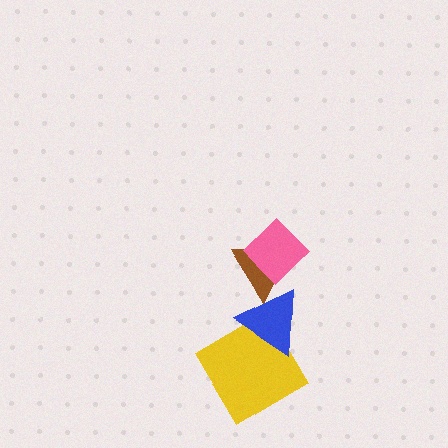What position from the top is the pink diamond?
The pink diamond is 1st from the top.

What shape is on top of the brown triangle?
The pink diamond is on top of the brown triangle.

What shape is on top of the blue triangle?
The brown triangle is on top of the blue triangle.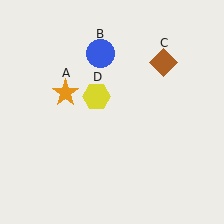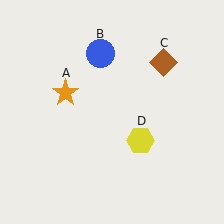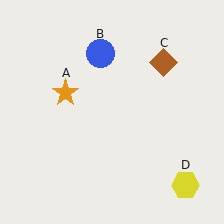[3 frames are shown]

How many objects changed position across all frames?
1 object changed position: yellow hexagon (object D).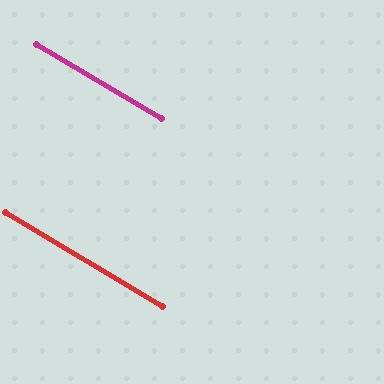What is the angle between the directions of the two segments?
Approximately 1 degree.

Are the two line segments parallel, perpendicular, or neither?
Parallel — their directions differ by only 0.5°.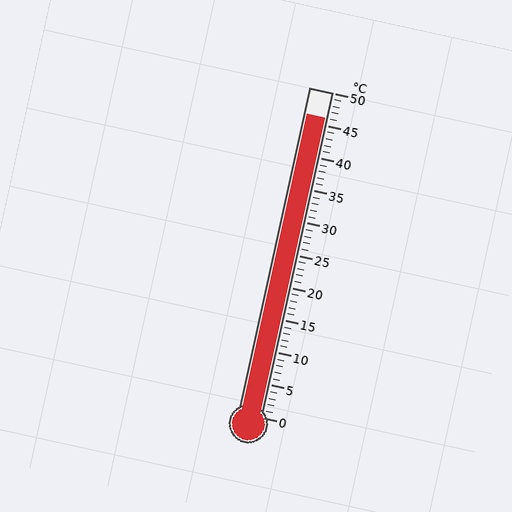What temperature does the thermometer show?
The thermometer shows approximately 46°C.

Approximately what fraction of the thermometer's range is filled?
The thermometer is filled to approximately 90% of its range.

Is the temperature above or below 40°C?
The temperature is above 40°C.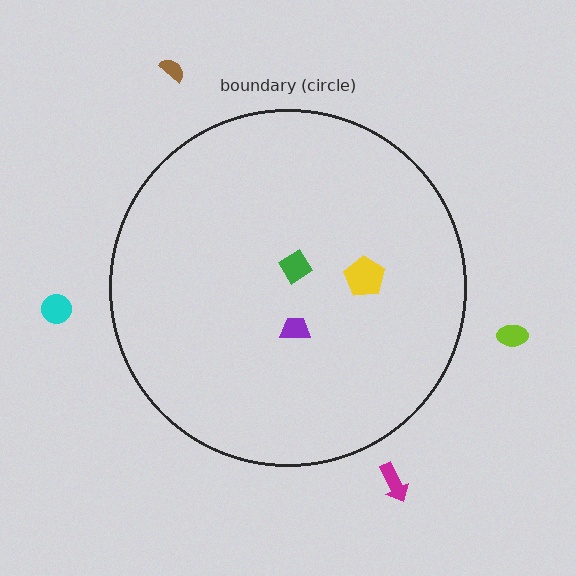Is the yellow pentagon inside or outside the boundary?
Inside.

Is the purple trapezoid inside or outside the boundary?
Inside.